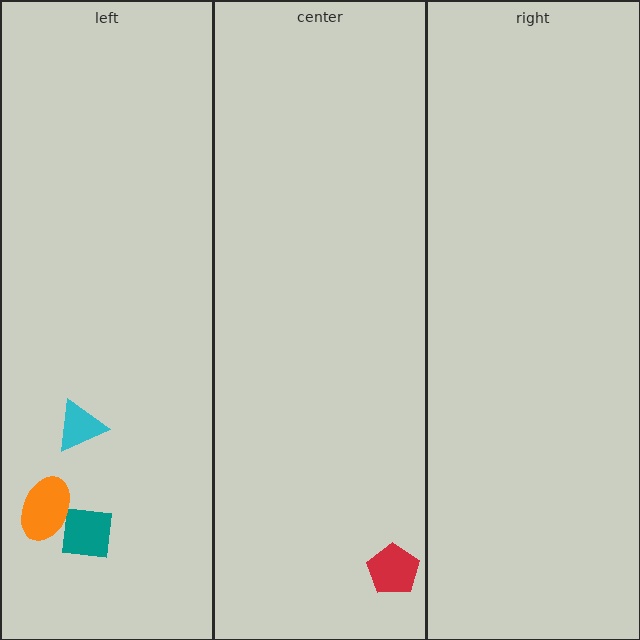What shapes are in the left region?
The teal square, the cyan triangle, the orange ellipse.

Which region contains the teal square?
The left region.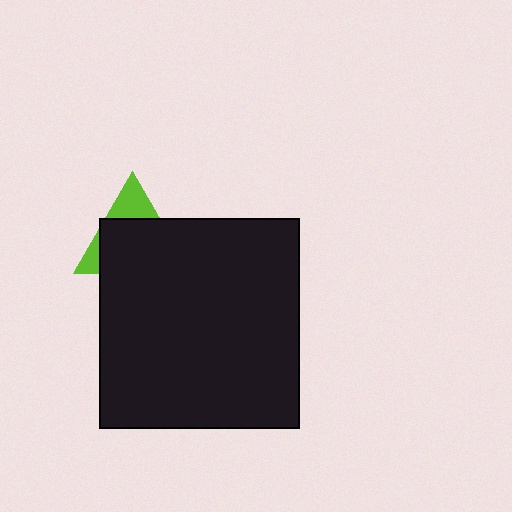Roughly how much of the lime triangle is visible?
A small part of it is visible (roughly 31%).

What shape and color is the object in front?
The object in front is a black rectangle.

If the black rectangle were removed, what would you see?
You would see the complete lime triangle.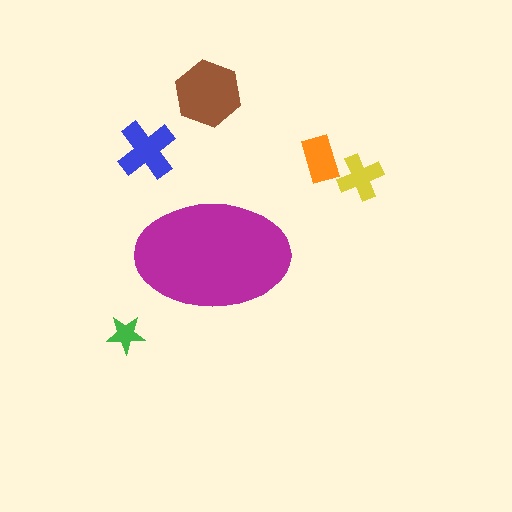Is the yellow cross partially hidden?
No, the yellow cross is fully visible.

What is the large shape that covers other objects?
A magenta ellipse.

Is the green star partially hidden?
No, the green star is fully visible.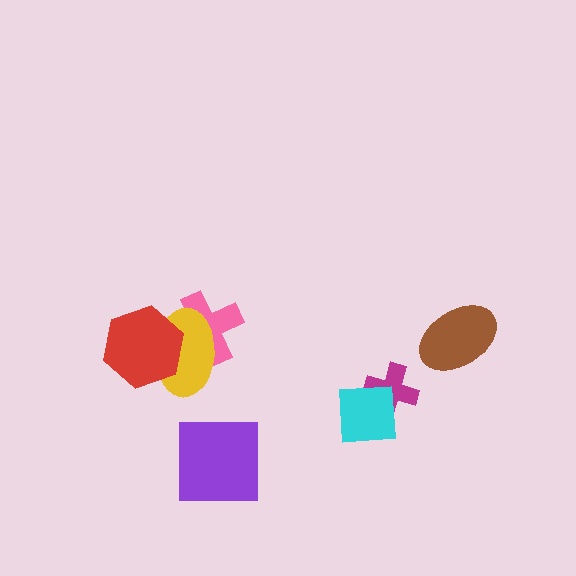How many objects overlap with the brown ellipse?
0 objects overlap with the brown ellipse.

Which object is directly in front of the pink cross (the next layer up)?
The yellow ellipse is directly in front of the pink cross.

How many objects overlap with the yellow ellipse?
2 objects overlap with the yellow ellipse.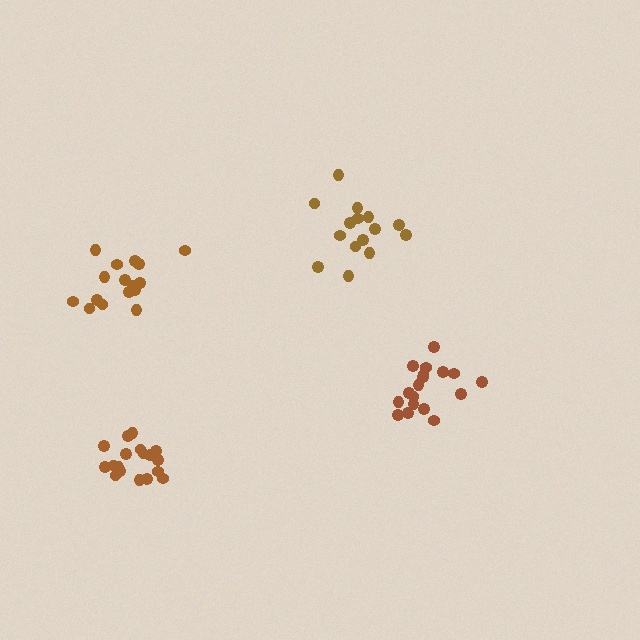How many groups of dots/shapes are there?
There are 4 groups.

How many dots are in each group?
Group 1: 15 dots, Group 2: 18 dots, Group 3: 16 dots, Group 4: 18 dots (67 total).